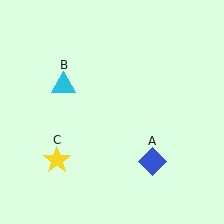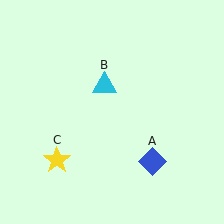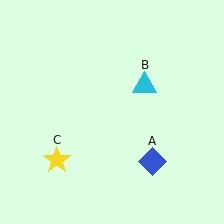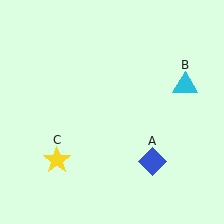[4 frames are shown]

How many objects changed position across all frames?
1 object changed position: cyan triangle (object B).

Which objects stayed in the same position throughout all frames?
Blue diamond (object A) and yellow star (object C) remained stationary.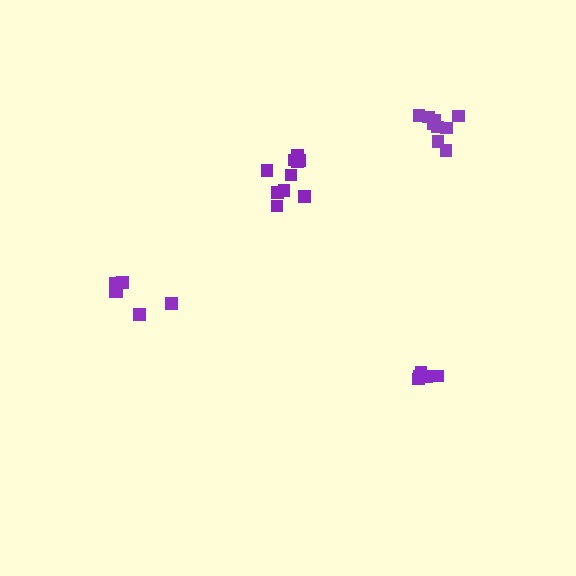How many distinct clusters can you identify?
There are 4 distinct clusters.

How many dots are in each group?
Group 1: 6 dots, Group 2: 5 dots, Group 3: 10 dots, Group 4: 9 dots (30 total).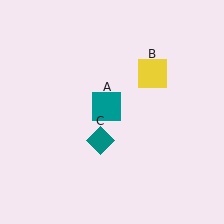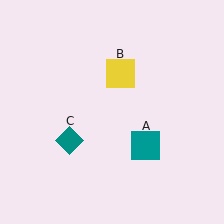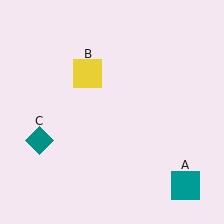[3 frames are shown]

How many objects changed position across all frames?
3 objects changed position: teal square (object A), yellow square (object B), teal diamond (object C).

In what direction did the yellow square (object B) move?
The yellow square (object B) moved left.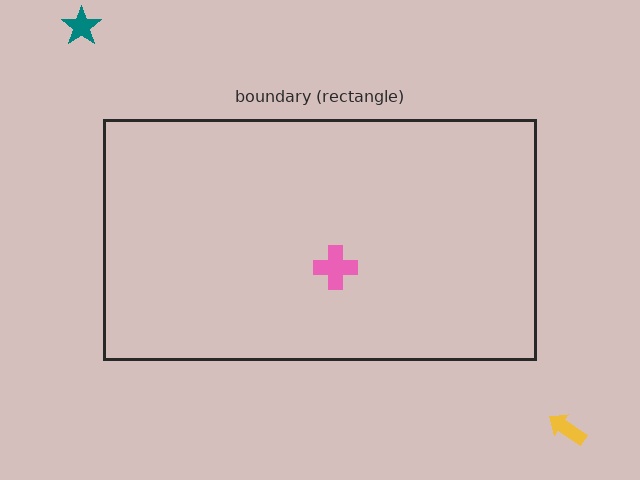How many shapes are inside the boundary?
1 inside, 2 outside.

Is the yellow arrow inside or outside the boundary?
Outside.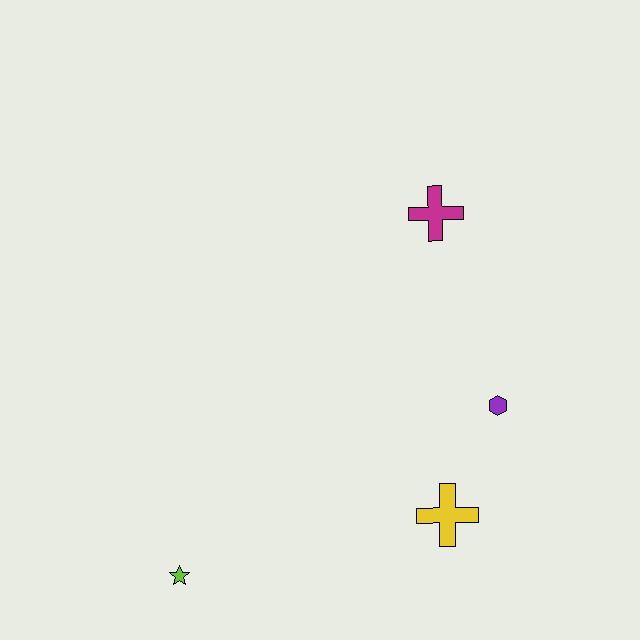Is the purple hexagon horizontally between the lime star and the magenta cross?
No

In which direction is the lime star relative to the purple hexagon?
The lime star is to the left of the purple hexagon.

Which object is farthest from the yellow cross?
The magenta cross is farthest from the yellow cross.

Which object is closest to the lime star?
The yellow cross is closest to the lime star.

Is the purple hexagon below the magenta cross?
Yes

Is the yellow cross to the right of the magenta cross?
Yes